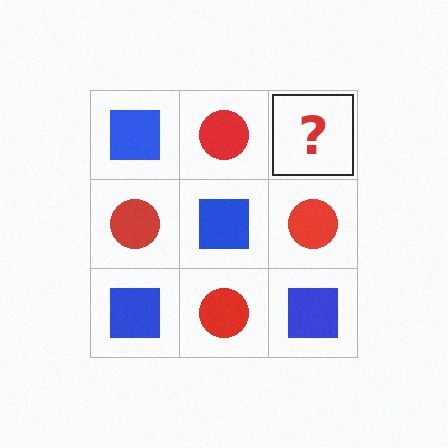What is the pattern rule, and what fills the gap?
The rule is that it alternates blue square and red circle in a checkerboard pattern. The gap should be filled with a blue square.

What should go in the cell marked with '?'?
The missing cell should contain a blue square.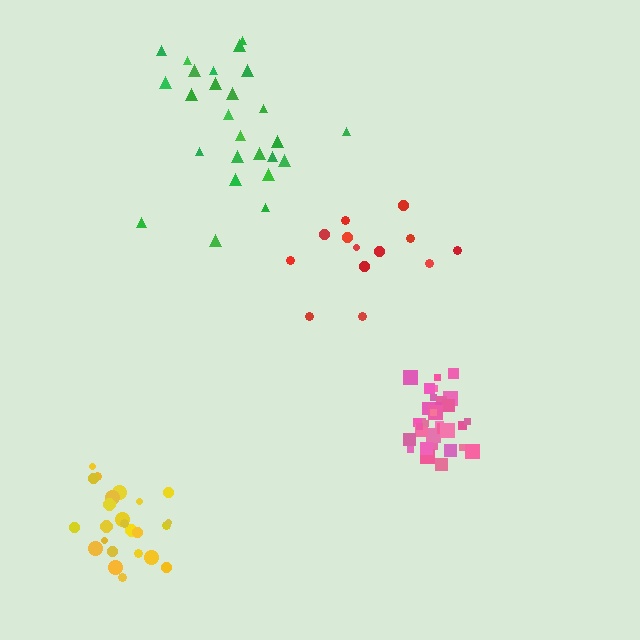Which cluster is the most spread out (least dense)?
Red.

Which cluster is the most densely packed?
Pink.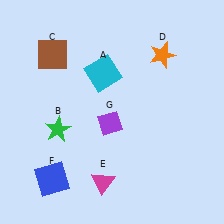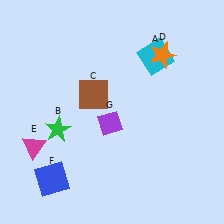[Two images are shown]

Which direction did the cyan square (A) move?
The cyan square (A) moved right.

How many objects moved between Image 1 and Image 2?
3 objects moved between the two images.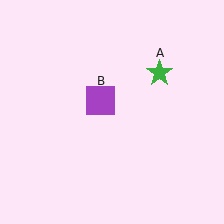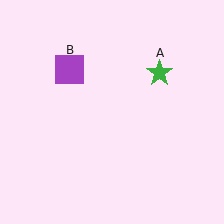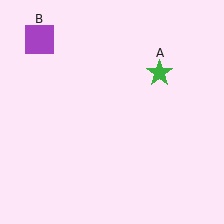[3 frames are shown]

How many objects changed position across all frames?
1 object changed position: purple square (object B).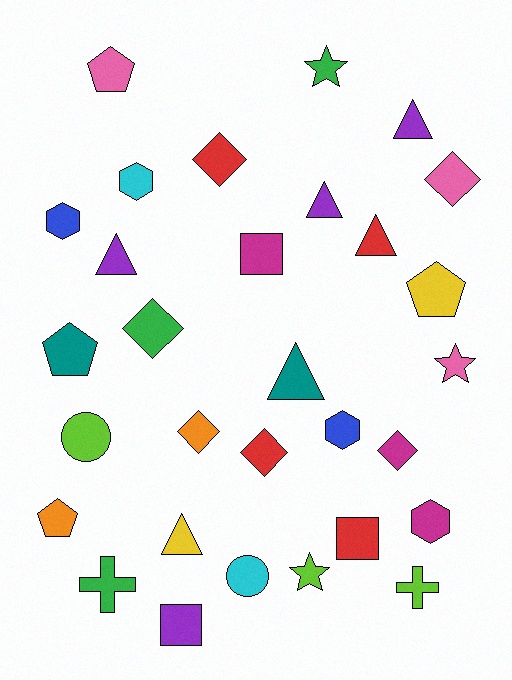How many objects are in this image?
There are 30 objects.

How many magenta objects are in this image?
There are 3 magenta objects.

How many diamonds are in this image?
There are 6 diamonds.